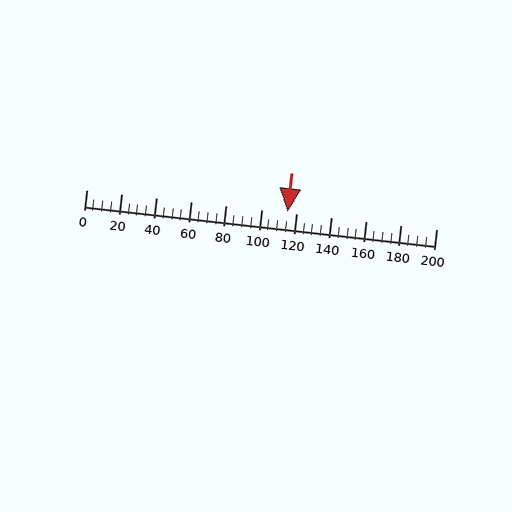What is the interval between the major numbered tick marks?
The major tick marks are spaced 20 units apart.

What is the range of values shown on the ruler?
The ruler shows values from 0 to 200.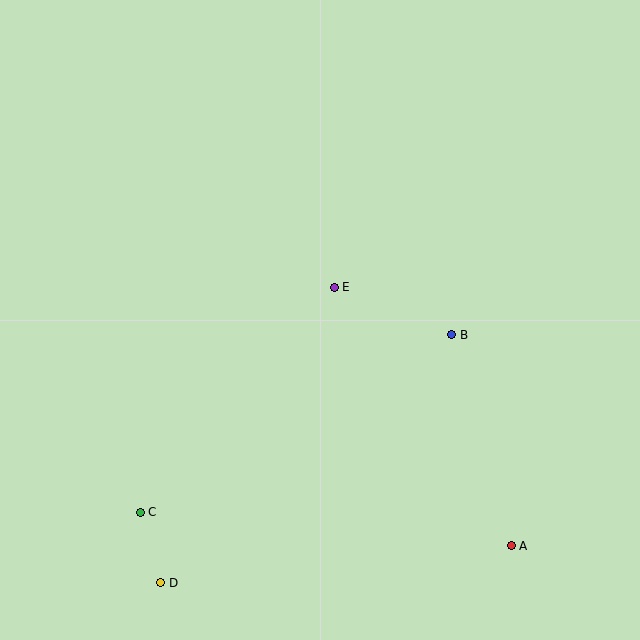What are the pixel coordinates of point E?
Point E is at (334, 287).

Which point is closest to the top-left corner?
Point E is closest to the top-left corner.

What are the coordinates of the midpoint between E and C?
The midpoint between E and C is at (237, 400).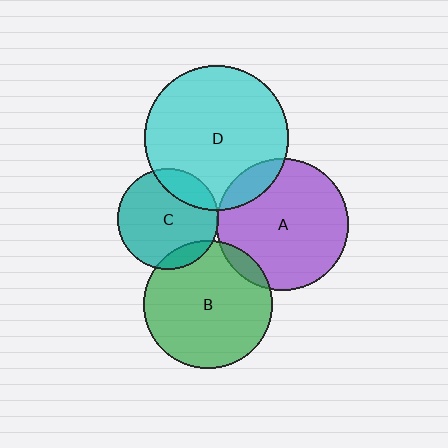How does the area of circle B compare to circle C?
Approximately 1.6 times.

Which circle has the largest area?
Circle D (cyan).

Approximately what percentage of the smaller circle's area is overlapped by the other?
Approximately 20%.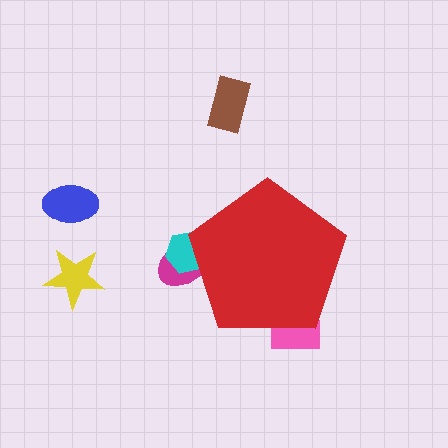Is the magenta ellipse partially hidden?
Yes, the magenta ellipse is partially hidden behind the red pentagon.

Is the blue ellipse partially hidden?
No, the blue ellipse is fully visible.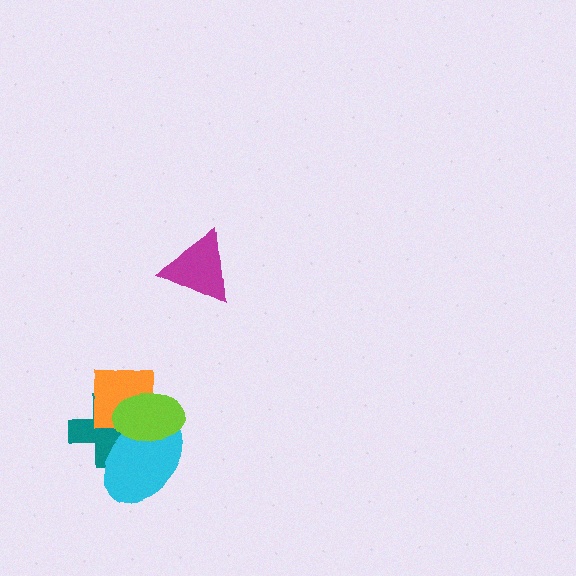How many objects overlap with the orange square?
3 objects overlap with the orange square.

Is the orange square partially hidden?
Yes, it is partially covered by another shape.